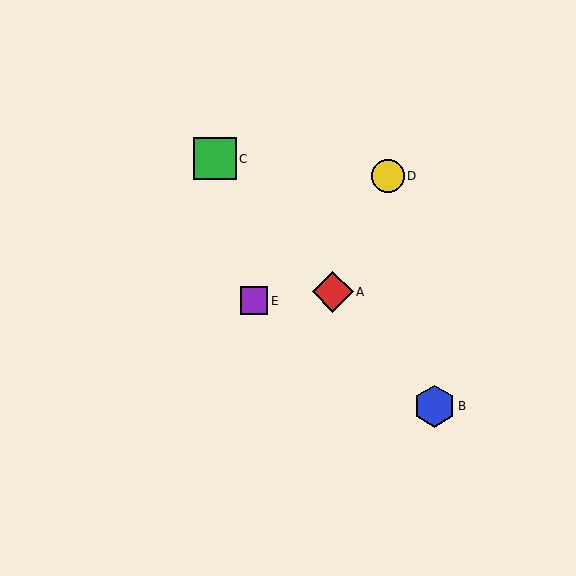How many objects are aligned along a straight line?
3 objects (A, B, C) are aligned along a straight line.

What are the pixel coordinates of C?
Object C is at (215, 159).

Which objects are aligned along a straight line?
Objects A, B, C are aligned along a straight line.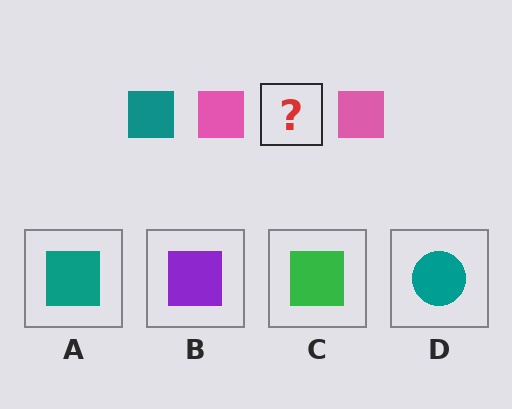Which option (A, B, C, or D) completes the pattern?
A.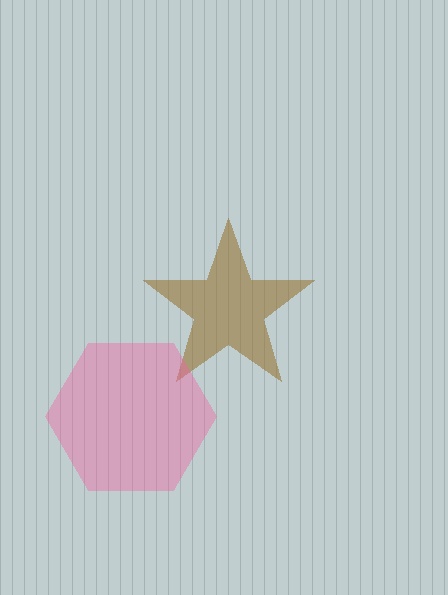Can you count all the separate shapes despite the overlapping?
Yes, there are 2 separate shapes.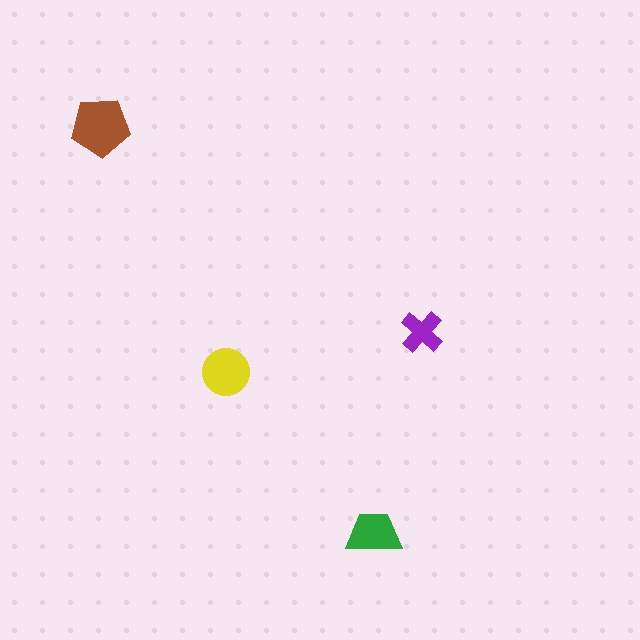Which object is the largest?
The brown pentagon.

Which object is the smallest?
The purple cross.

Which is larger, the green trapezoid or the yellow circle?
The yellow circle.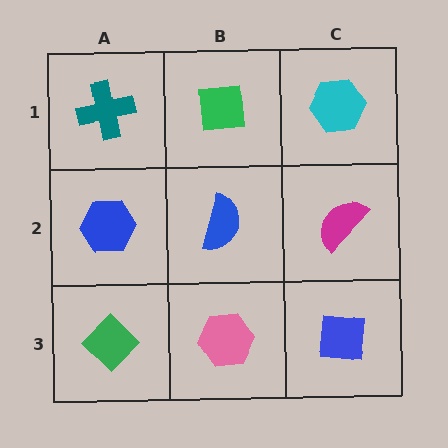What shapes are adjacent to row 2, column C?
A cyan hexagon (row 1, column C), a blue square (row 3, column C), a blue semicircle (row 2, column B).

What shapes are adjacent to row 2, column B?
A green square (row 1, column B), a pink hexagon (row 3, column B), a blue hexagon (row 2, column A), a magenta semicircle (row 2, column C).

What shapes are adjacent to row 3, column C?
A magenta semicircle (row 2, column C), a pink hexagon (row 3, column B).